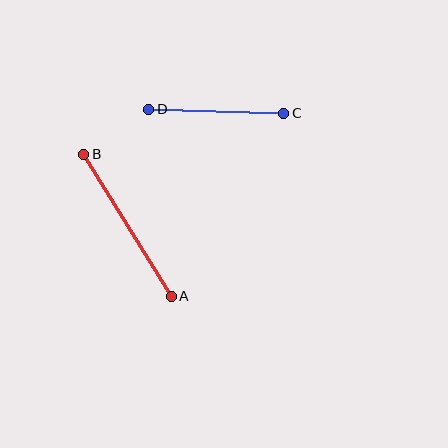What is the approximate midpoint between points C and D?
The midpoint is at approximately (216, 111) pixels.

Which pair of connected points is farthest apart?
Points A and B are farthest apart.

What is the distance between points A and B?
The distance is approximately 167 pixels.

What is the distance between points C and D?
The distance is approximately 135 pixels.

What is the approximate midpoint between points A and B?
The midpoint is at approximately (128, 225) pixels.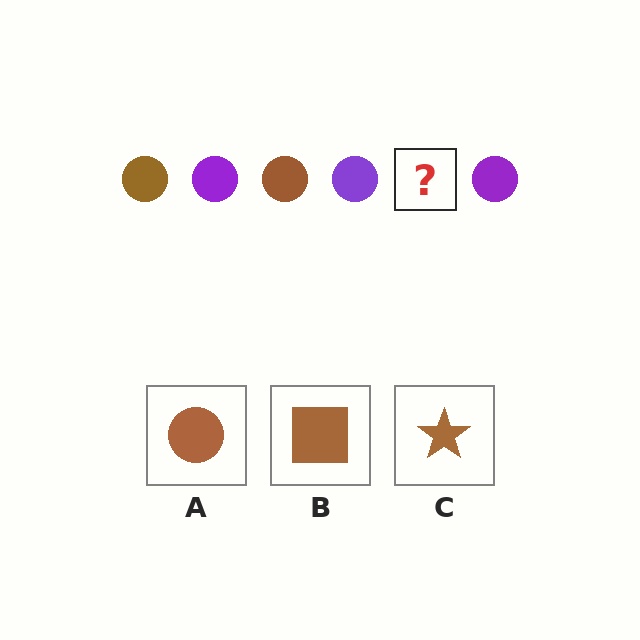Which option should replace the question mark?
Option A.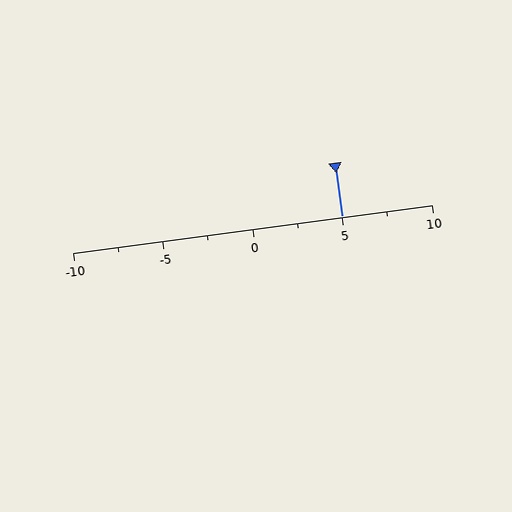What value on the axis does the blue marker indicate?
The marker indicates approximately 5.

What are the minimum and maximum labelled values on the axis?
The axis runs from -10 to 10.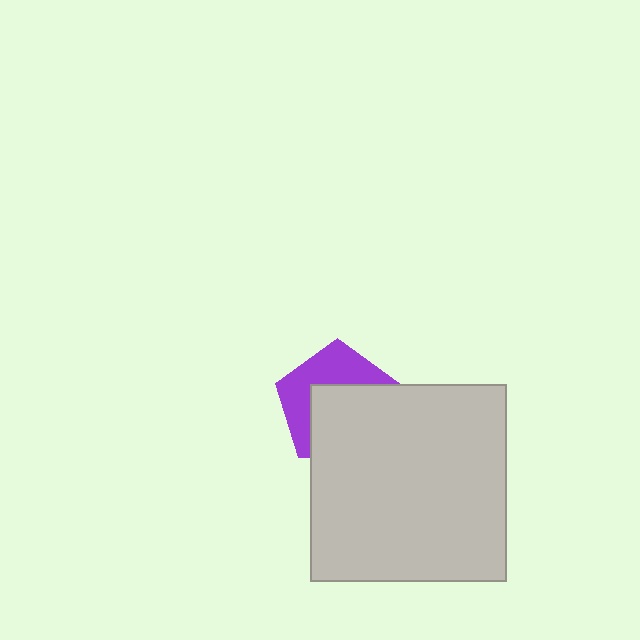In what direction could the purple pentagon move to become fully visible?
The purple pentagon could move up. That would shift it out from behind the light gray square entirely.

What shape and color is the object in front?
The object in front is a light gray square.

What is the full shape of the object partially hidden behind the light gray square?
The partially hidden object is a purple pentagon.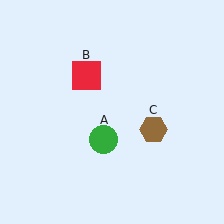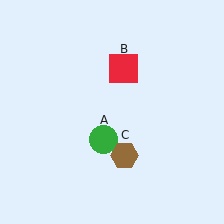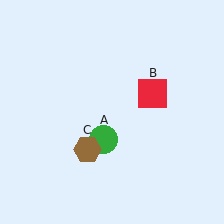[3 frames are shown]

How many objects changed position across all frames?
2 objects changed position: red square (object B), brown hexagon (object C).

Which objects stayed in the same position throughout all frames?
Green circle (object A) remained stationary.